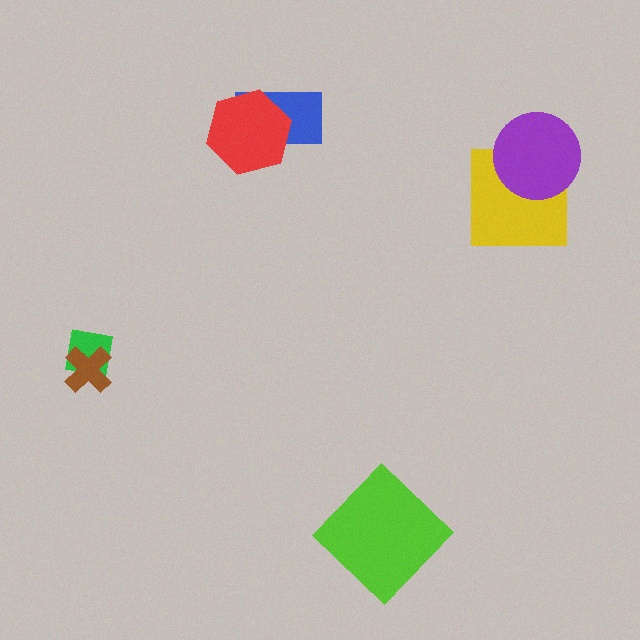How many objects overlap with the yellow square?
1 object overlaps with the yellow square.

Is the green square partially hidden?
Yes, it is partially covered by another shape.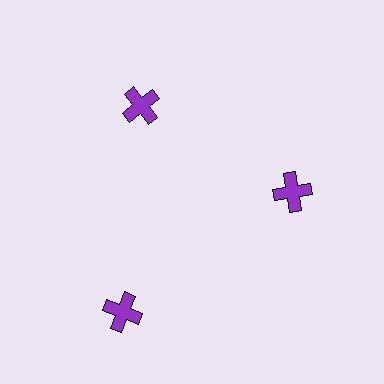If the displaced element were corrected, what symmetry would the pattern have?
It would have 3-fold rotational symmetry — the pattern would map onto itself every 120 degrees.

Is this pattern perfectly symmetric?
No. The 3 purple crosses are arranged in a ring, but one element near the 7 o'clock position is pushed outward from the center, breaking the 3-fold rotational symmetry.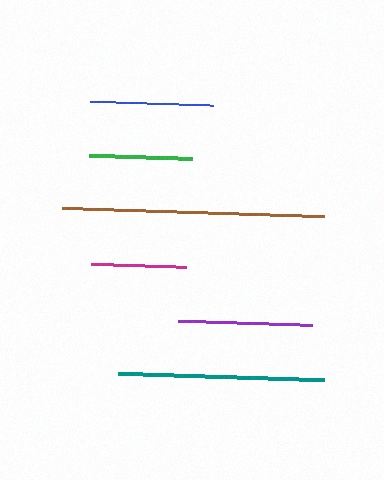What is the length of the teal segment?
The teal segment is approximately 206 pixels long.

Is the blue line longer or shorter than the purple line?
The purple line is longer than the blue line.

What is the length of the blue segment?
The blue segment is approximately 123 pixels long.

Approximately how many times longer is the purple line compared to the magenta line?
The purple line is approximately 1.4 times the length of the magenta line.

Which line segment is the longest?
The brown line is the longest at approximately 262 pixels.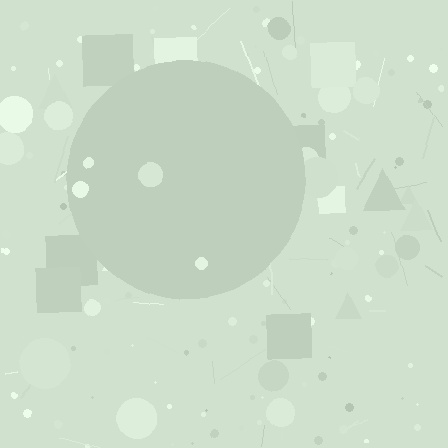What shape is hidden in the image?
A circle is hidden in the image.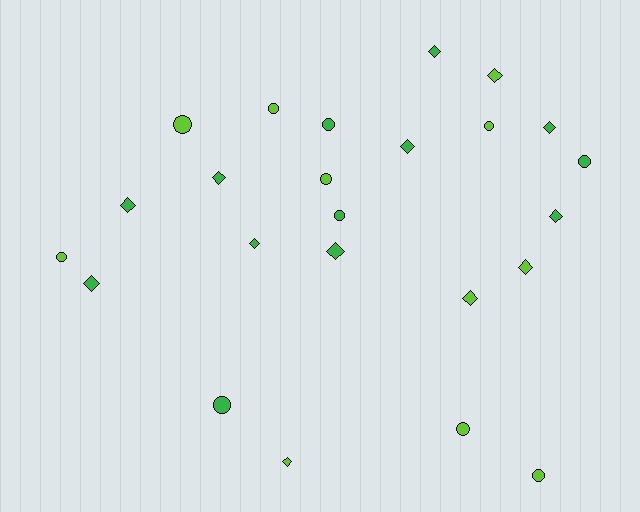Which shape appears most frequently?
Diamond, with 13 objects.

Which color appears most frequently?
Green, with 13 objects.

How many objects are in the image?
There are 24 objects.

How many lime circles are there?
There are 7 lime circles.